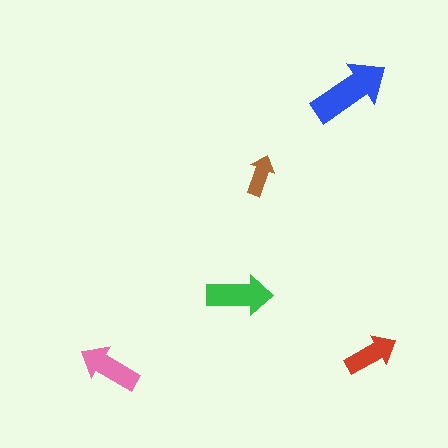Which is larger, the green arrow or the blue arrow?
The blue one.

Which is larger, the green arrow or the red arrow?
The green one.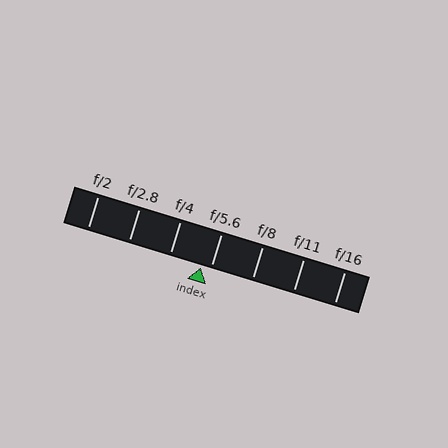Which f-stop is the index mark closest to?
The index mark is closest to f/5.6.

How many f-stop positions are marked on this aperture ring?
There are 7 f-stop positions marked.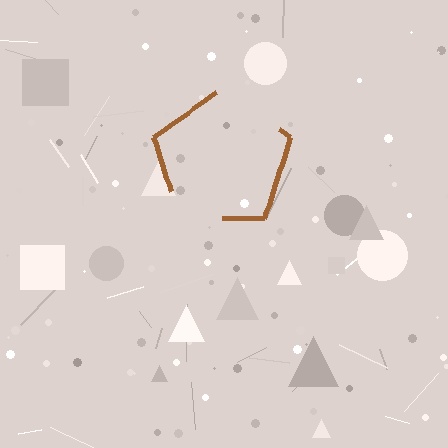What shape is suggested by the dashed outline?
The dashed outline suggests a pentagon.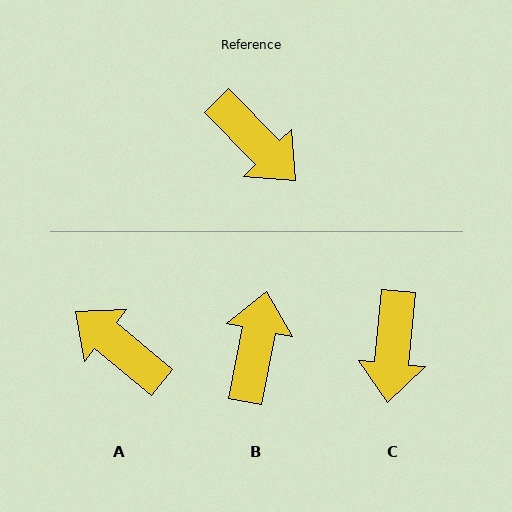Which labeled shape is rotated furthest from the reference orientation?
A, about 174 degrees away.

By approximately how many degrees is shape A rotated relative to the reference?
Approximately 174 degrees clockwise.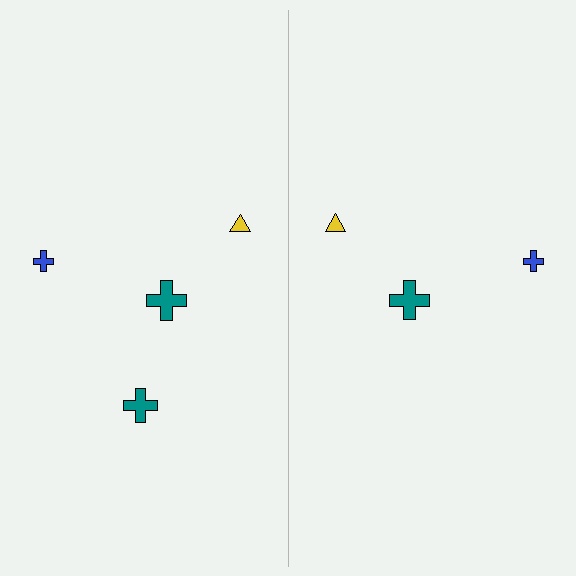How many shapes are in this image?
There are 7 shapes in this image.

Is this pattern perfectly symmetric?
No, the pattern is not perfectly symmetric. A teal cross is missing from the right side.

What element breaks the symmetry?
A teal cross is missing from the right side.